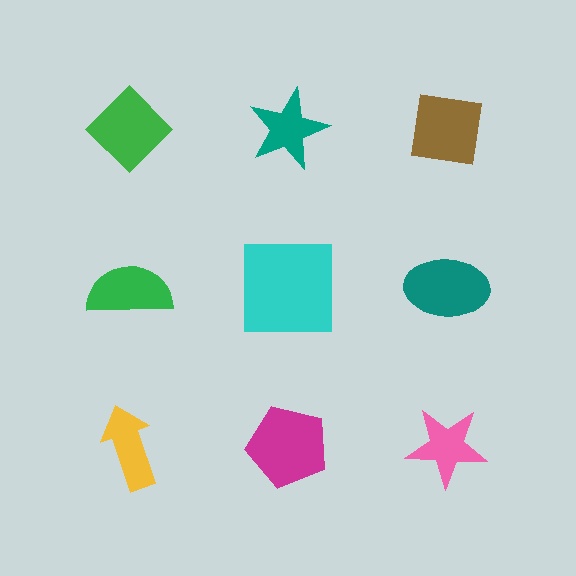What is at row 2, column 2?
A cyan square.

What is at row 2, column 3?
A teal ellipse.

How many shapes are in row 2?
3 shapes.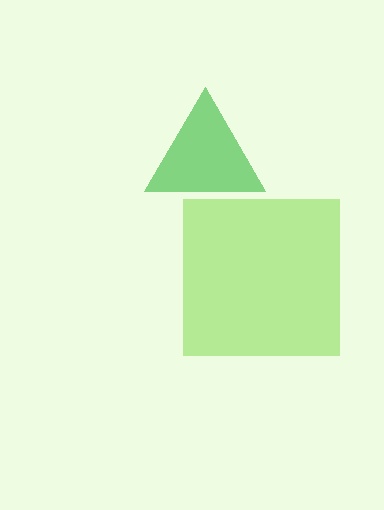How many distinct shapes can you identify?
There are 2 distinct shapes: a green triangle, a lime square.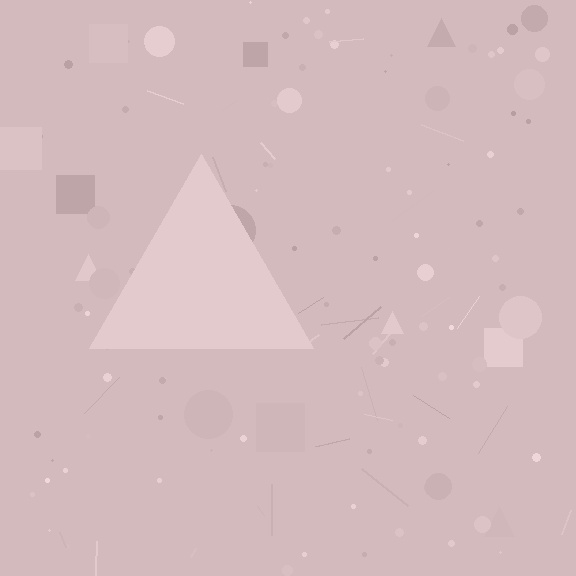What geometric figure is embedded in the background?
A triangle is embedded in the background.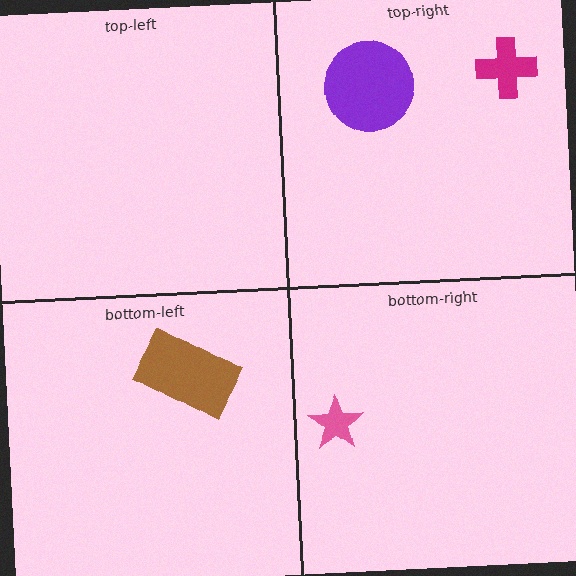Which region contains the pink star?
The bottom-right region.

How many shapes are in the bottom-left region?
1.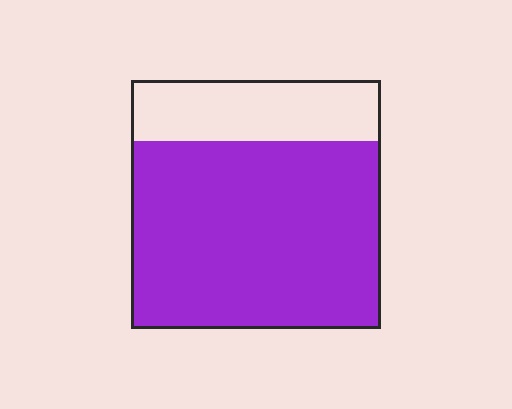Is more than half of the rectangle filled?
Yes.